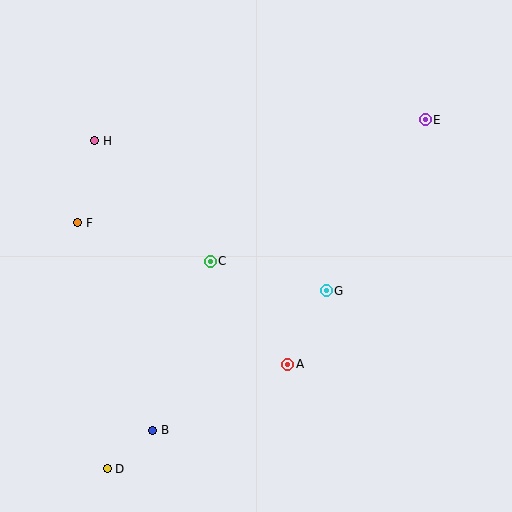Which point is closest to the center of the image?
Point C at (210, 261) is closest to the center.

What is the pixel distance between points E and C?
The distance between E and C is 257 pixels.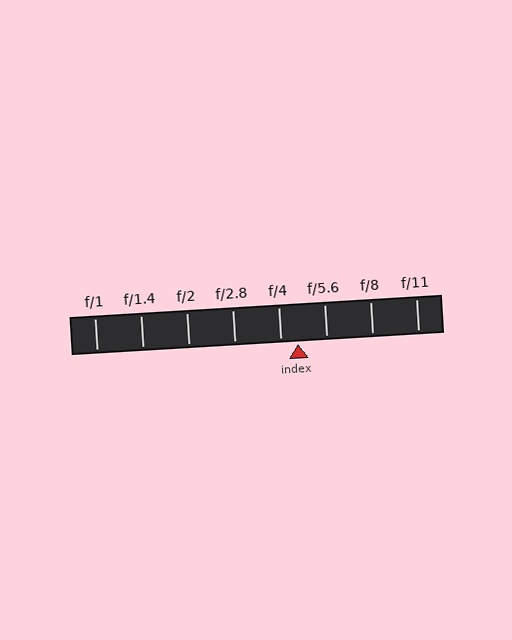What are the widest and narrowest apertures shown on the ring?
The widest aperture shown is f/1 and the narrowest is f/11.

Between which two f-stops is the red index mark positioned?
The index mark is between f/4 and f/5.6.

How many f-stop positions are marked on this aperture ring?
There are 8 f-stop positions marked.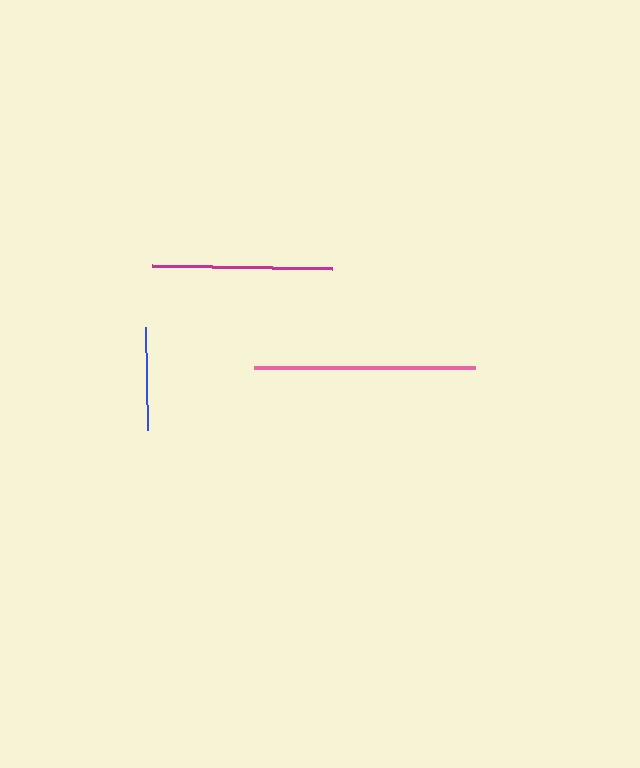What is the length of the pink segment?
The pink segment is approximately 221 pixels long.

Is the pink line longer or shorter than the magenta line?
The pink line is longer than the magenta line.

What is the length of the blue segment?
The blue segment is approximately 103 pixels long.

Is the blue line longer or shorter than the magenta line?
The magenta line is longer than the blue line.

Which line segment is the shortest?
The blue line is the shortest at approximately 103 pixels.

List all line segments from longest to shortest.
From longest to shortest: pink, magenta, blue.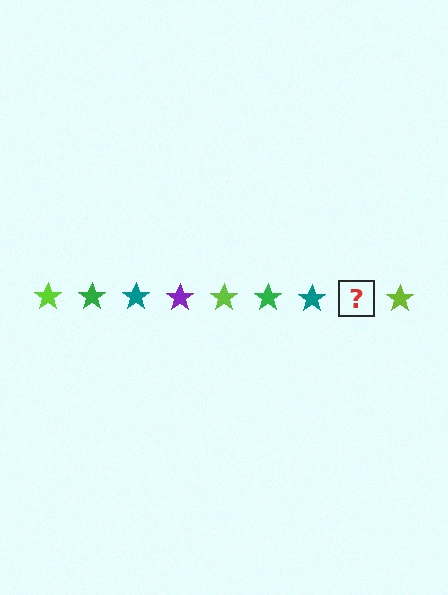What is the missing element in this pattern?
The missing element is a purple star.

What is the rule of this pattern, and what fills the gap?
The rule is that the pattern cycles through lime, green, teal, purple stars. The gap should be filled with a purple star.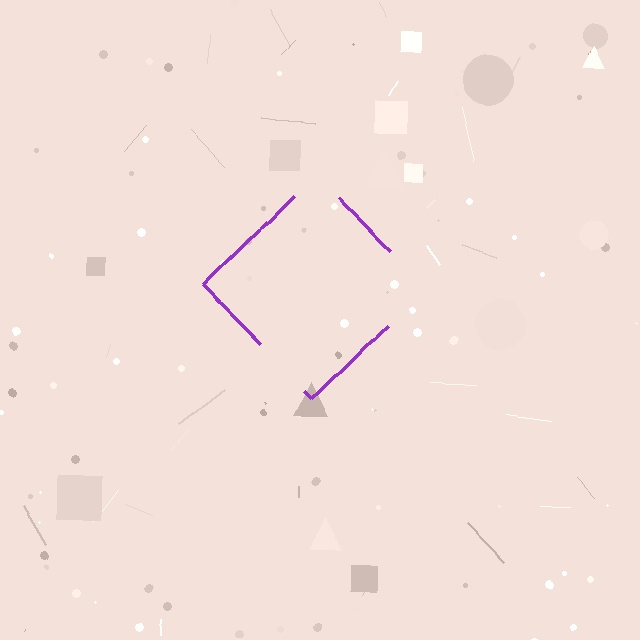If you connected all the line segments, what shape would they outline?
They would outline a diamond.